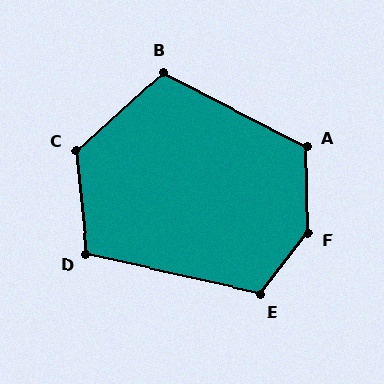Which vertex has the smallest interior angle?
D, at approximately 108 degrees.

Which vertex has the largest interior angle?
F, at approximately 141 degrees.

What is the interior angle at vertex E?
Approximately 115 degrees (obtuse).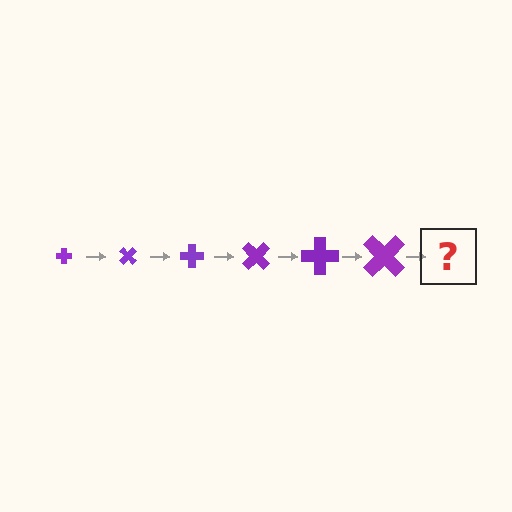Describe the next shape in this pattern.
It should be a cross, larger than the previous one and rotated 270 degrees from the start.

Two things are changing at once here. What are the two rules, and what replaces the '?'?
The two rules are that the cross grows larger each step and it rotates 45 degrees each step. The '?' should be a cross, larger than the previous one and rotated 270 degrees from the start.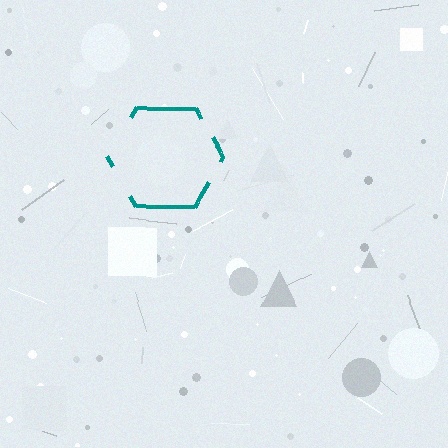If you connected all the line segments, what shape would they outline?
They would outline a hexagon.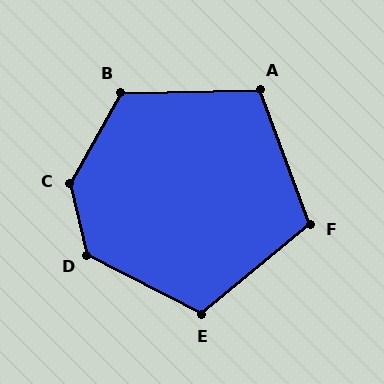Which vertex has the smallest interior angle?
F, at approximately 109 degrees.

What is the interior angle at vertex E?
Approximately 113 degrees (obtuse).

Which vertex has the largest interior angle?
C, at approximately 137 degrees.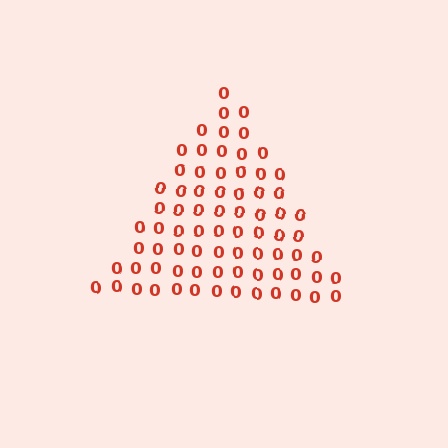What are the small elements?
The small elements are digit 0's.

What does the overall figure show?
The overall figure shows a triangle.